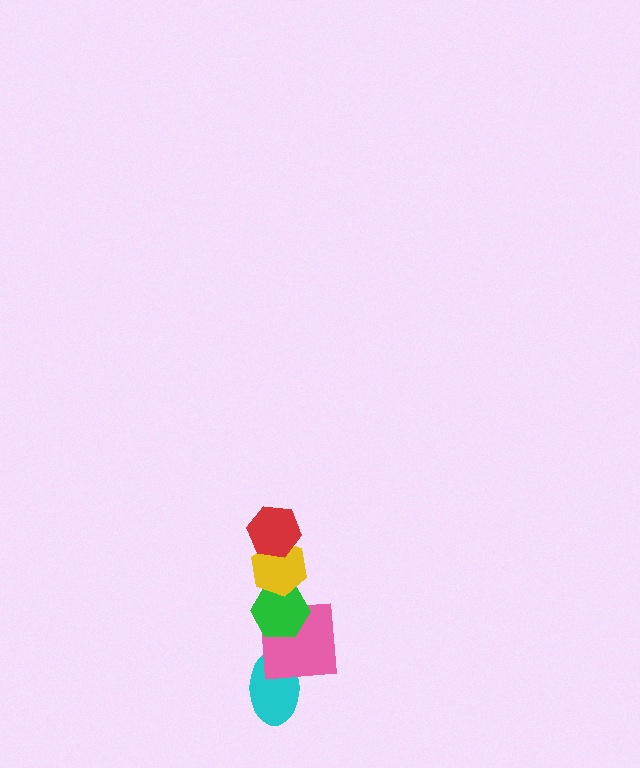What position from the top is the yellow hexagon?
The yellow hexagon is 2nd from the top.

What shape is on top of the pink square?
The green hexagon is on top of the pink square.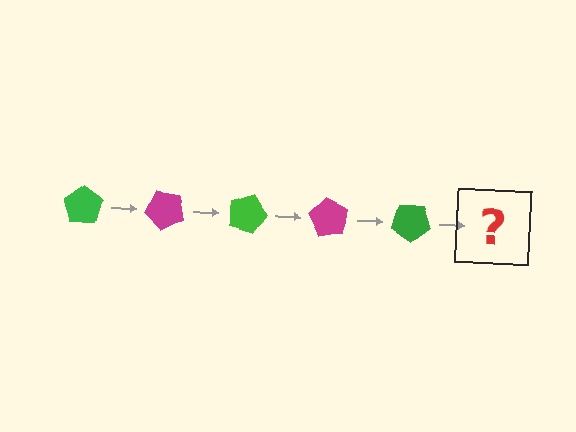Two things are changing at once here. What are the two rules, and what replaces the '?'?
The two rules are that it rotates 45 degrees each step and the color cycles through green and magenta. The '?' should be a magenta pentagon, rotated 225 degrees from the start.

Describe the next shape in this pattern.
It should be a magenta pentagon, rotated 225 degrees from the start.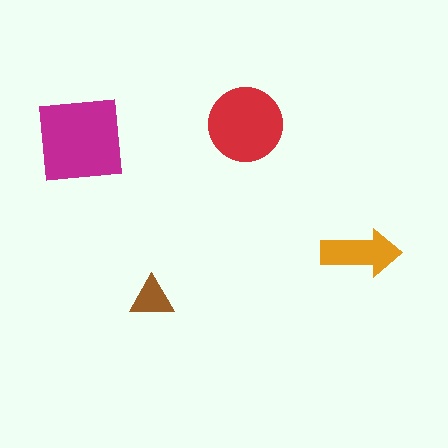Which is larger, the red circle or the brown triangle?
The red circle.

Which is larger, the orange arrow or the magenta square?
The magenta square.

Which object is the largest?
The magenta square.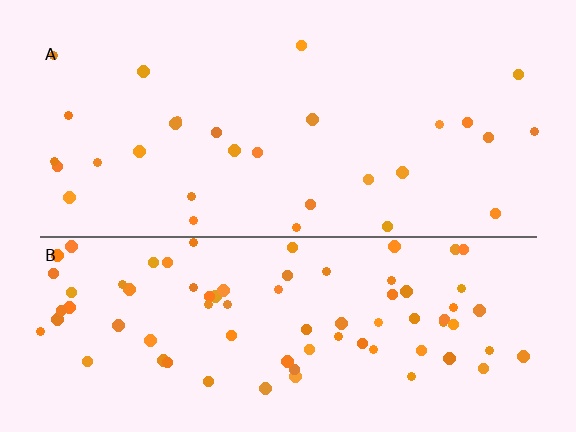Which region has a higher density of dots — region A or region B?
B (the bottom).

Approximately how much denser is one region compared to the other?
Approximately 2.7× — region B over region A.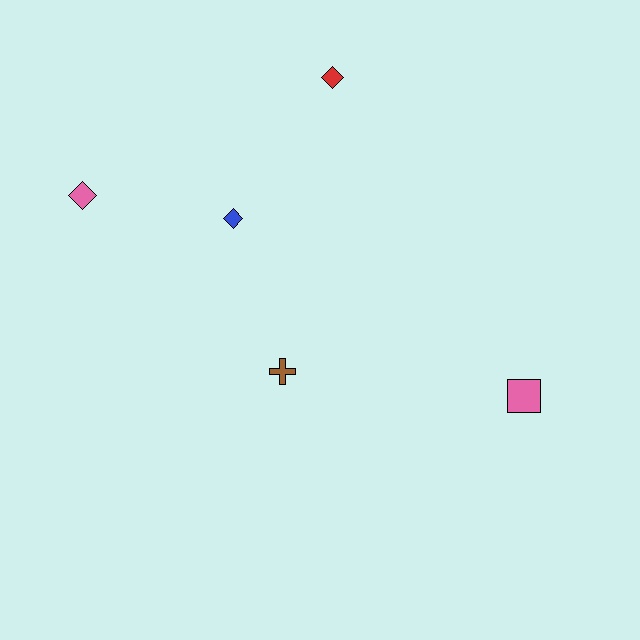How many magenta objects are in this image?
There are no magenta objects.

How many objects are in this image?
There are 5 objects.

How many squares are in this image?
There is 1 square.